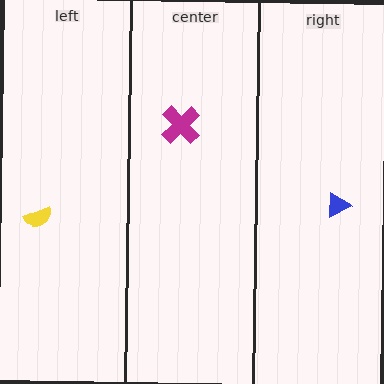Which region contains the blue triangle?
The right region.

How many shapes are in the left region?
1.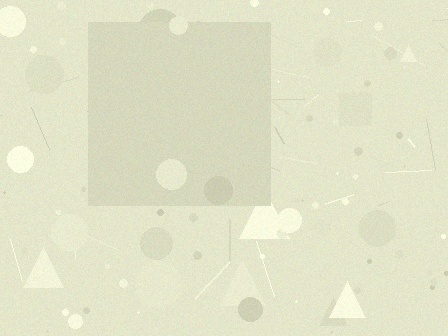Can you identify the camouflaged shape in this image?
The camouflaged shape is a square.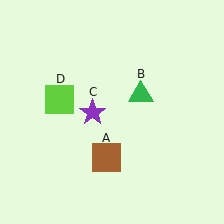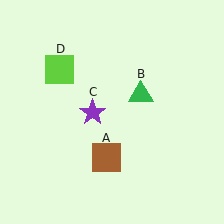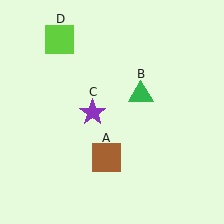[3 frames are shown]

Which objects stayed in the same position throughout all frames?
Brown square (object A) and green triangle (object B) and purple star (object C) remained stationary.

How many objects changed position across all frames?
1 object changed position: lime square (object D).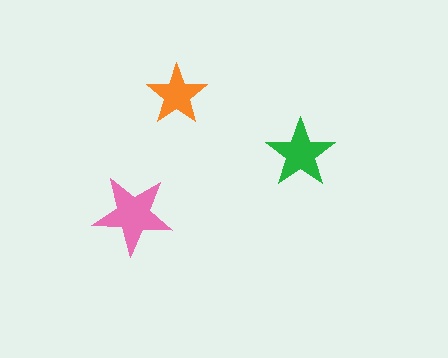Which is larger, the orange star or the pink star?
The pink one.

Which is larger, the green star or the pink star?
The pink one.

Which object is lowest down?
The pink star is bottommost.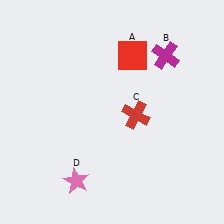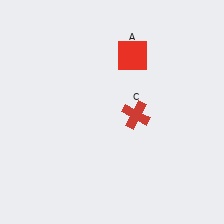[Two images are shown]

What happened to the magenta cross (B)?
The magenta cross (B) was removed in Image 2. It was in the top-right area of Image 1.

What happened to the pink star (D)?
The pink star (D) was removed in Image 2. It was in the bottom-left area of Image 1.